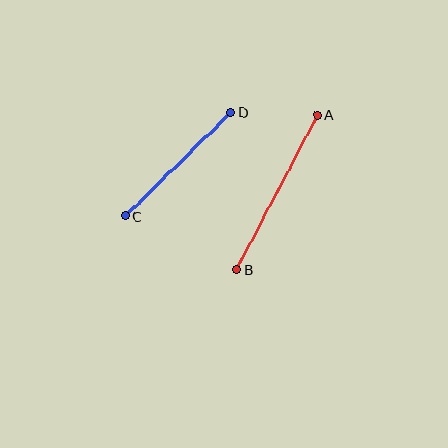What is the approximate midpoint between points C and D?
The midpoint is at approximately (178, 164) pixels.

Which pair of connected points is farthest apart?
Points A and B are farthest apart.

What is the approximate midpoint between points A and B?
The midpoint is at approximately (277, 192) pixels.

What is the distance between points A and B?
The distance is approximately 175 pixels.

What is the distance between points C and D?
The distance is approximately 148 pixels.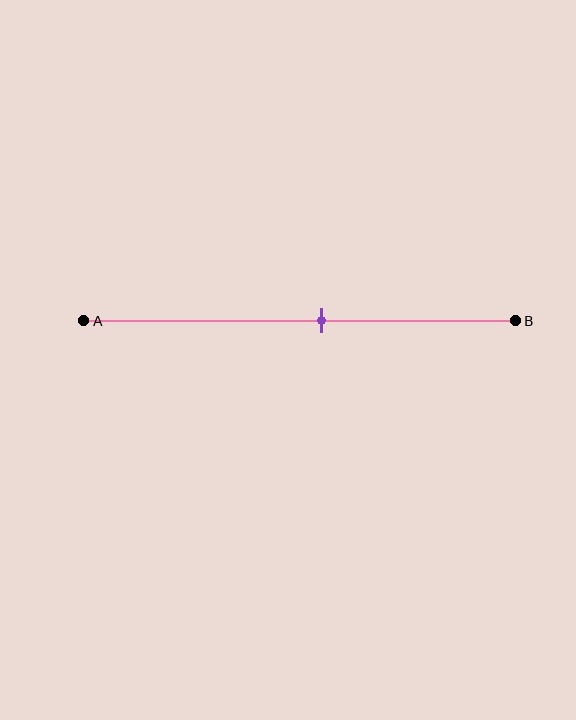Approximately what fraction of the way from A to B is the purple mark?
The purple mark is approximately 55% of the way from A to B.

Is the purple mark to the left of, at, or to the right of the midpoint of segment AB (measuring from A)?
The purple mark is to the right of the midpoint of segment AB.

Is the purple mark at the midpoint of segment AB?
No, the mark is at about 55% from A, not at the 50% midpoint.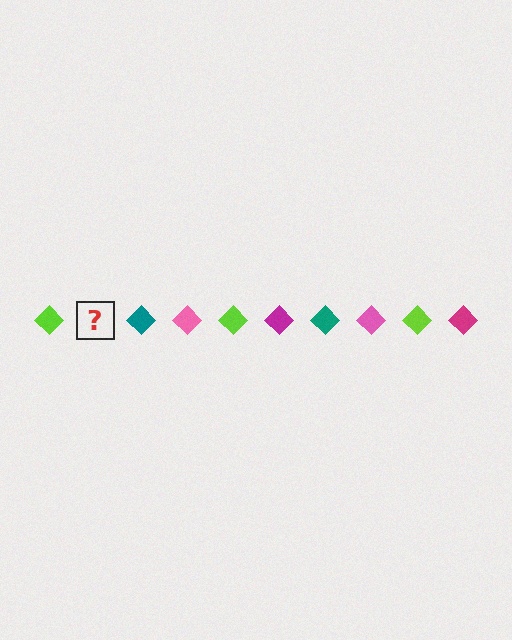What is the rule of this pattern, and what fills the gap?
The rule is that the pattern cycles through lime, magenta, teal, pink diamonds. The gap should be filled with a magenta diamond.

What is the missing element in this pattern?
The missing element is a magenta diamond.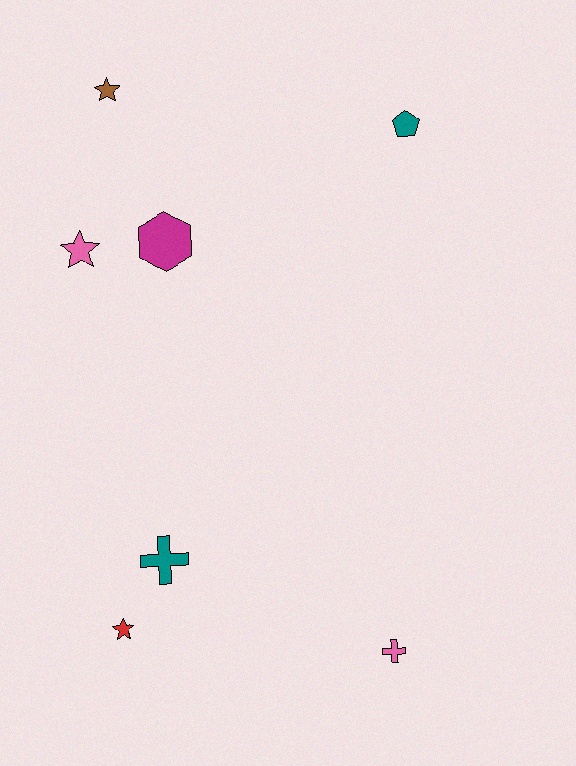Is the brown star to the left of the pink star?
No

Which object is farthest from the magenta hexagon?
The pink cross is farthest from the magenta hexagon.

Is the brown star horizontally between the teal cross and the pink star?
Yes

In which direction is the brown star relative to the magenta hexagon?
The brown star is above the magenta hexagon.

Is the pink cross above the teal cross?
No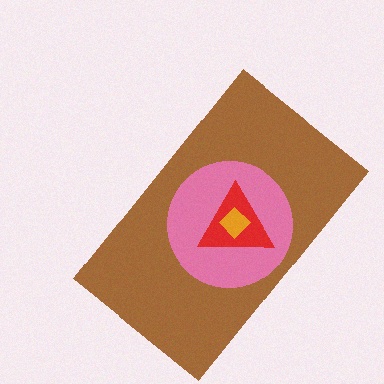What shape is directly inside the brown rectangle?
The pink circle.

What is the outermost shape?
The brown rectangle.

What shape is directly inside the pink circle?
The red triangle.